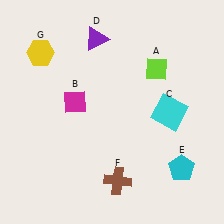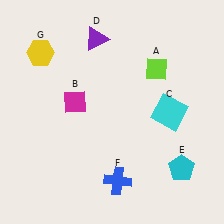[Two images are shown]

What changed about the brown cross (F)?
In Image 1, F is brown. In Image 2, it changed to blue.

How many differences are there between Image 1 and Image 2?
There is 1 difference between the two images.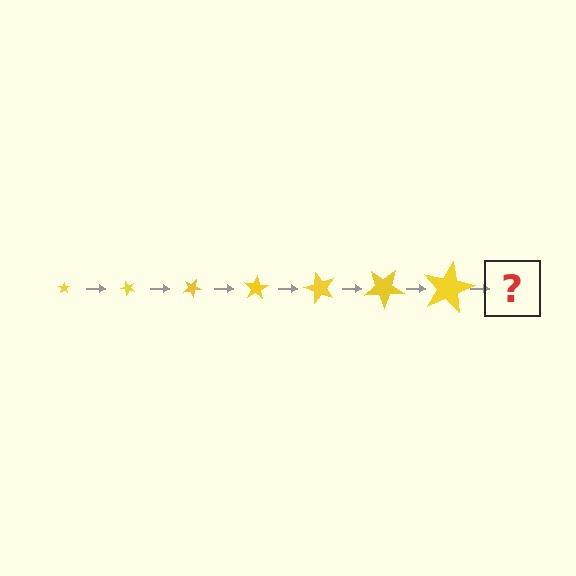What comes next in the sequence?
The next element should be a star, larger than the previous one and rotated 350 degrees from the start.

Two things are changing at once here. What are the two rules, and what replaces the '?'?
The two rules are that the star grows larger each step and it rotates 50 degrees each step. The '?' should be a star, larger than the previous one and rotated 350 degrees from the start.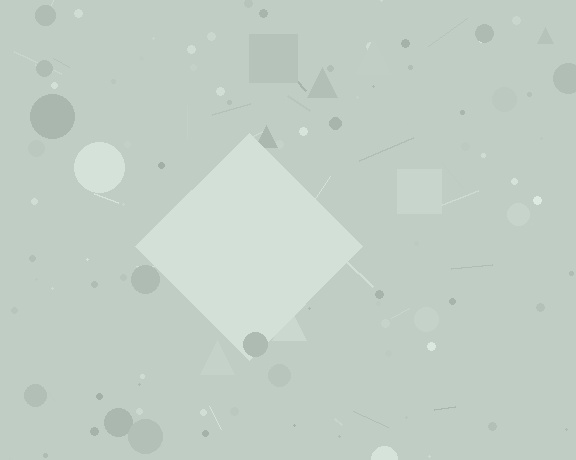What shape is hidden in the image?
A diamond is hidden in the image.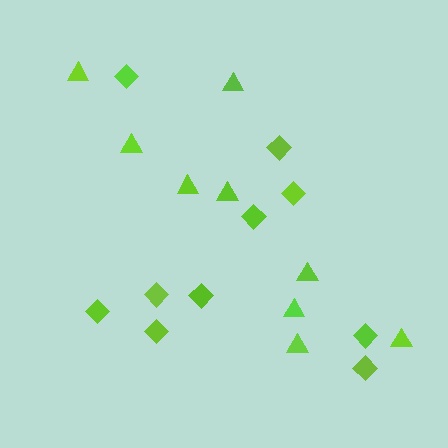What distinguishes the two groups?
There are 2 groups: one group of triangles (9) and one group of diamonds (10).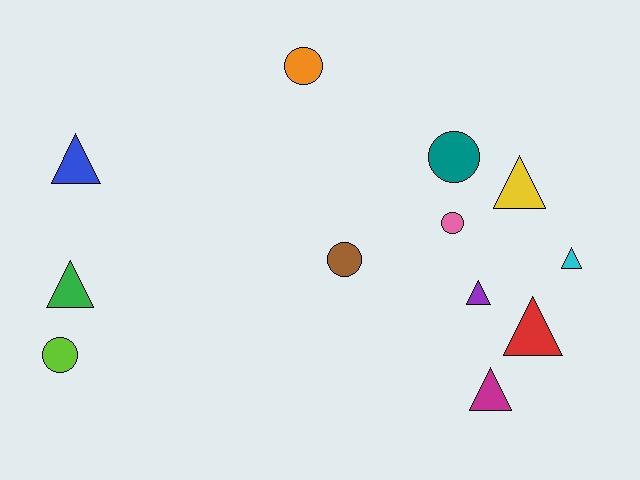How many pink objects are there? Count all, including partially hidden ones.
There is 1 pink object.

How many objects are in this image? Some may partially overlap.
There are 12 objects.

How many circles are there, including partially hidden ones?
There are 5 circles.